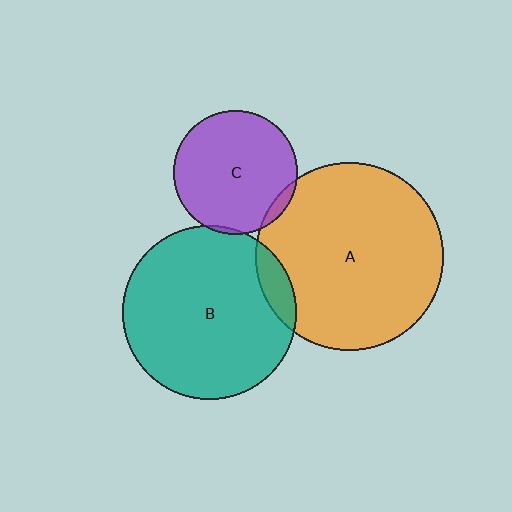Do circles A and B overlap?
Yes.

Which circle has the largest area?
Circle A (orange).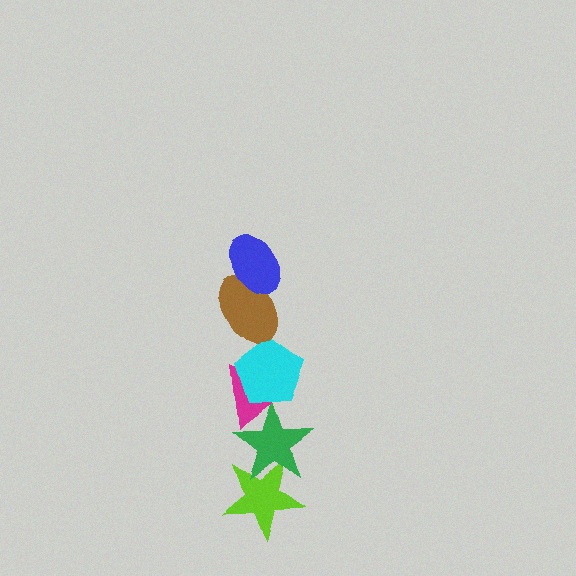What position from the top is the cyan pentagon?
The cyan pentagon is 3rd from the top.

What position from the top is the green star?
The green star is 5th from the top.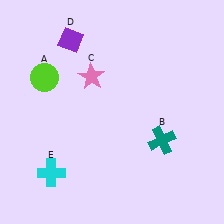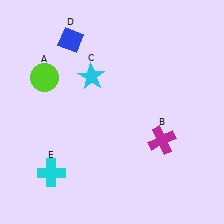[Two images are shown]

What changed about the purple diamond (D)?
In Image 1, D is purple. In Image 2, it changed to blue.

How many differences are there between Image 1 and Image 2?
There are 3 differences between the two images.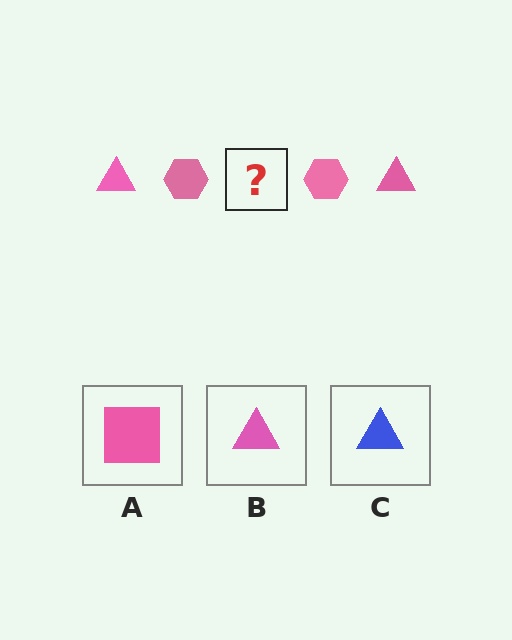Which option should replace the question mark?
Option B.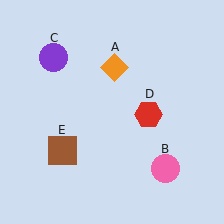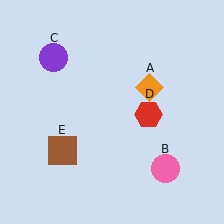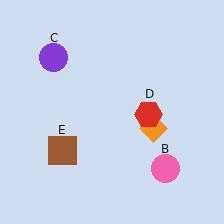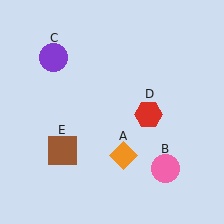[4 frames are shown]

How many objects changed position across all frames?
1 object changed position: orange diamond (object A).